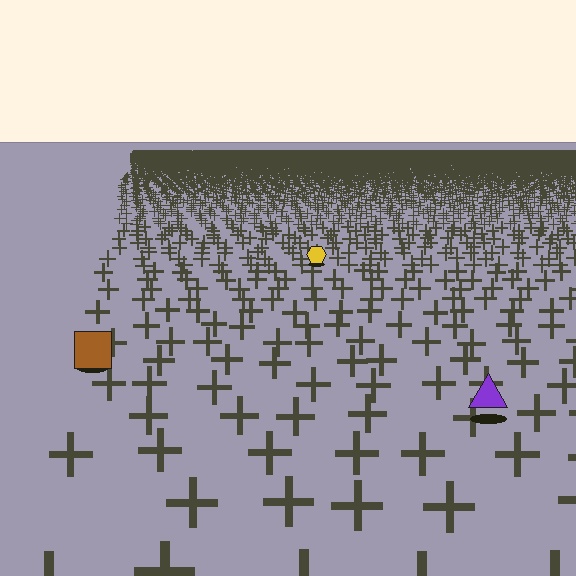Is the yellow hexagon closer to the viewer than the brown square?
No. The brown square is closer — you can tell from the texture gradient: the ground texture is coarser near it.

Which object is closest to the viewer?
The purple triangle is closest. The texture marks near it are larger and more spread out.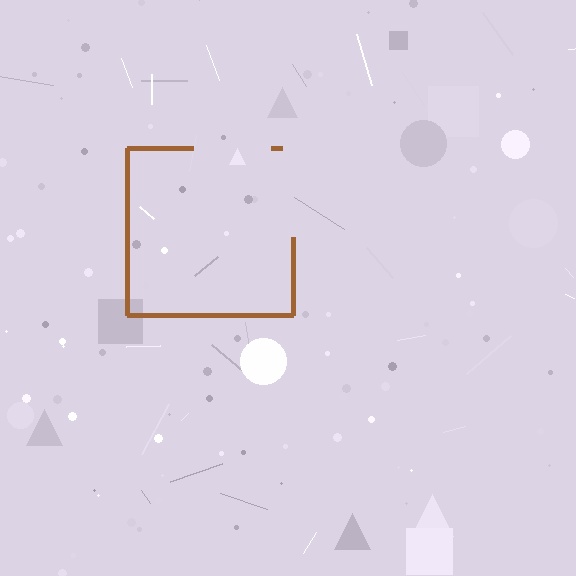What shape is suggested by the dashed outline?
The dashed outline suggests a square.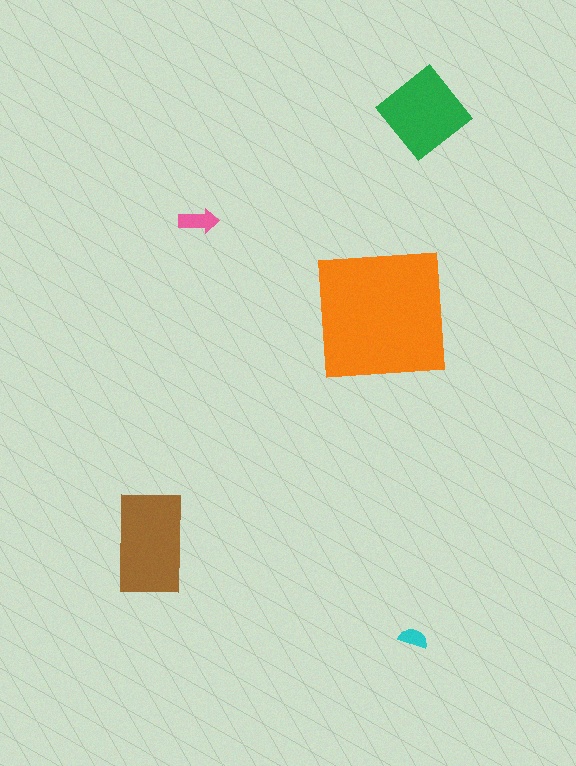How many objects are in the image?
There are 5 objects in the image.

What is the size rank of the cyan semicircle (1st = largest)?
5th.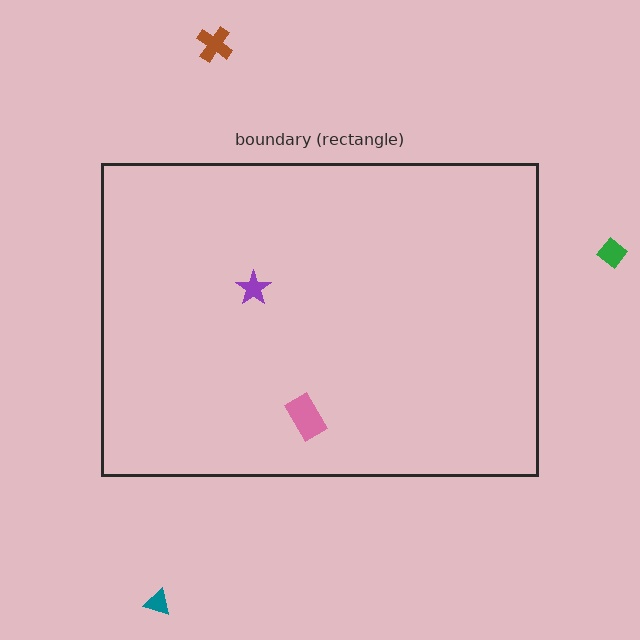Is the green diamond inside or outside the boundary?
Outside.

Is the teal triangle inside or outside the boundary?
Outside.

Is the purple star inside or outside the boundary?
Inside.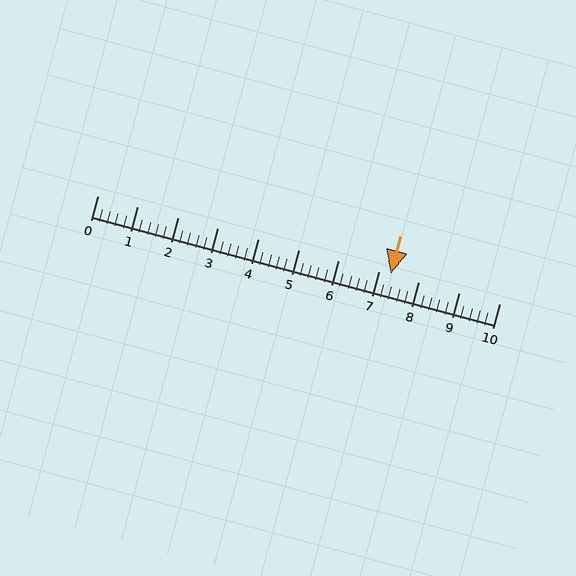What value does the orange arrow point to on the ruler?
The orange arrow points to approximately 7.3.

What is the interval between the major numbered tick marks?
The major tick marks are spaced 1 units apart.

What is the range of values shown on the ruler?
The ruler shows values from 0 to 10.